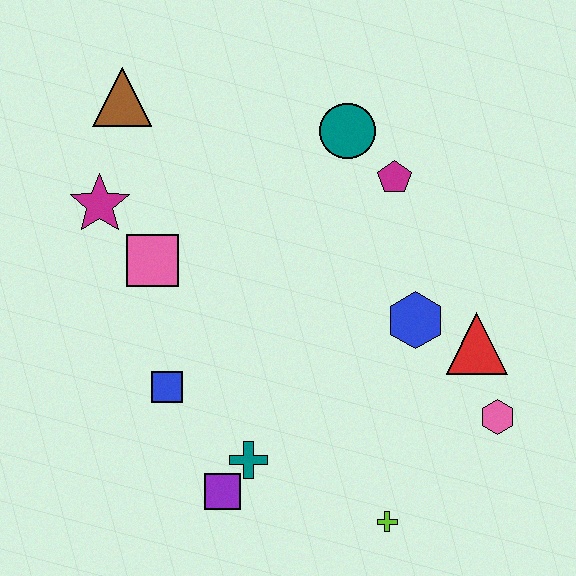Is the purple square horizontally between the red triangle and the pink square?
Yes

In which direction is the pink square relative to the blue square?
The pink square is above the blue square.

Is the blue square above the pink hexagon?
Yes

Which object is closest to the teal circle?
The magenta pentagon is closest to the teal circle.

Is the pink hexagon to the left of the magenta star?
No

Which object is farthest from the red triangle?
The brown triangle is farthest from the red triangle.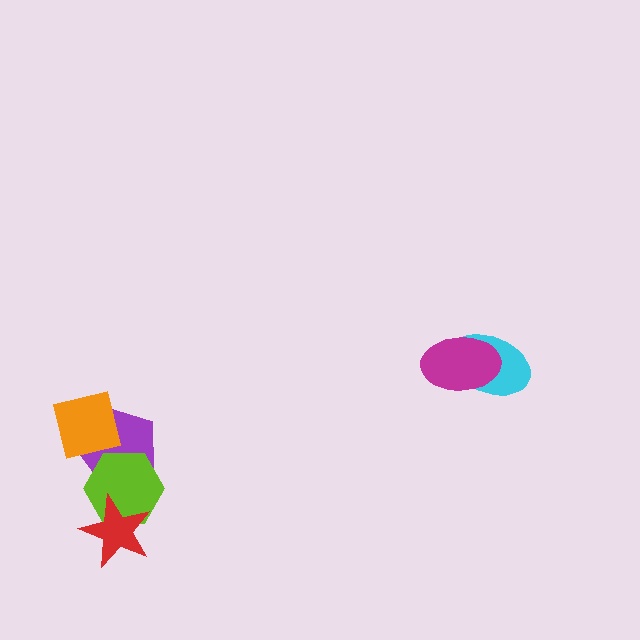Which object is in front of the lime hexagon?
The red star is in front of the lime hexagon.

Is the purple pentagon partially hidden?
Yes, it is partially covered by another shape.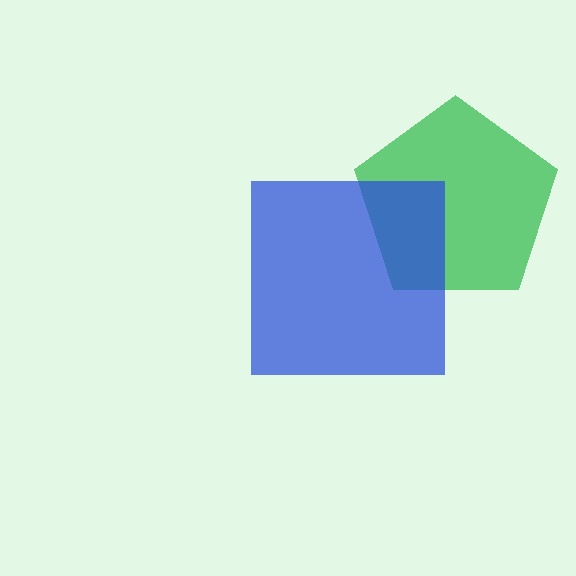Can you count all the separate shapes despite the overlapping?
Yes, there are 2 separate shapes.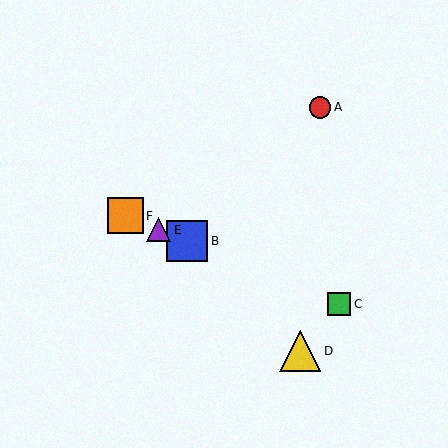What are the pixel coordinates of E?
Object E is at (159, 230).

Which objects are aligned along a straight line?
Objects B, C, E, F are aligned along a straight line.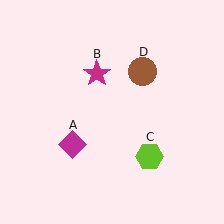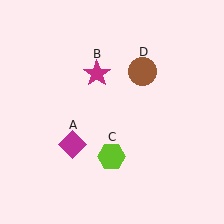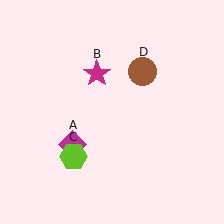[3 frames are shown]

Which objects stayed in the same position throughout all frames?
Magenta diamond (object A) and magenta star (object B) and brown circle (object D) remained stationary.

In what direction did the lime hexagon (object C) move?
The lime hexagon (object C) moved left.